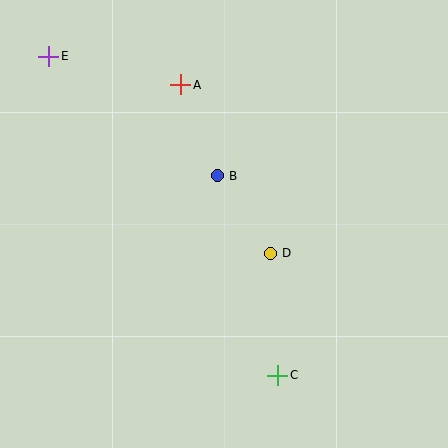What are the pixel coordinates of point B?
Point B is at (217, 176).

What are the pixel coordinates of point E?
Point E is at (49, 56).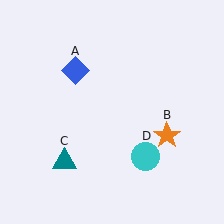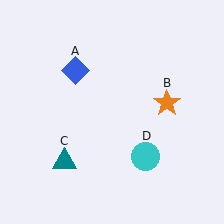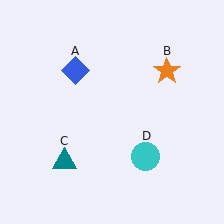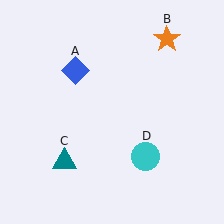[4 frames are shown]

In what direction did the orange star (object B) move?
The orange star (object B) moved up.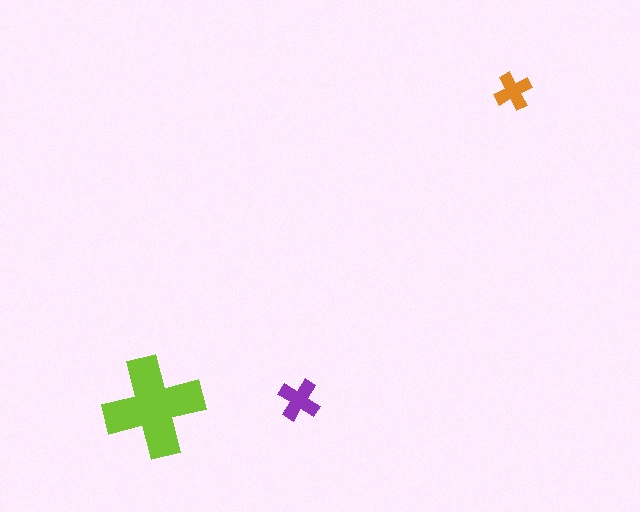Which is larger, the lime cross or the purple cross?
The lime one.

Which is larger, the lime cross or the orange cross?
The lime one.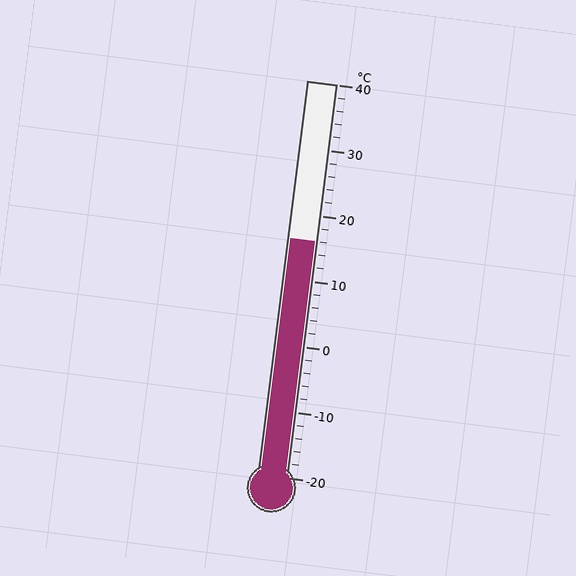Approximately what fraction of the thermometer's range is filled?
The thermometer is filled to approximately 60% of its range.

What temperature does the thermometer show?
The thermometer shows approximately 16°C.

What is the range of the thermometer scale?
The thermometer scale ranges from -20°C to 40°C.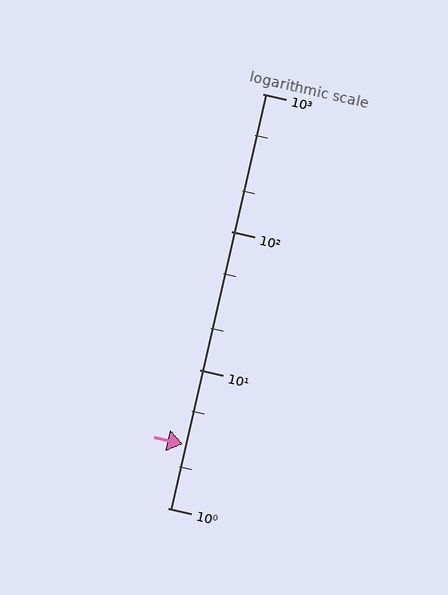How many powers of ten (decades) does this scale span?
The scale spans 3 decades, from 1 to 1000.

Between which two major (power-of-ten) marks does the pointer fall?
The pointer is between 1 and 10.